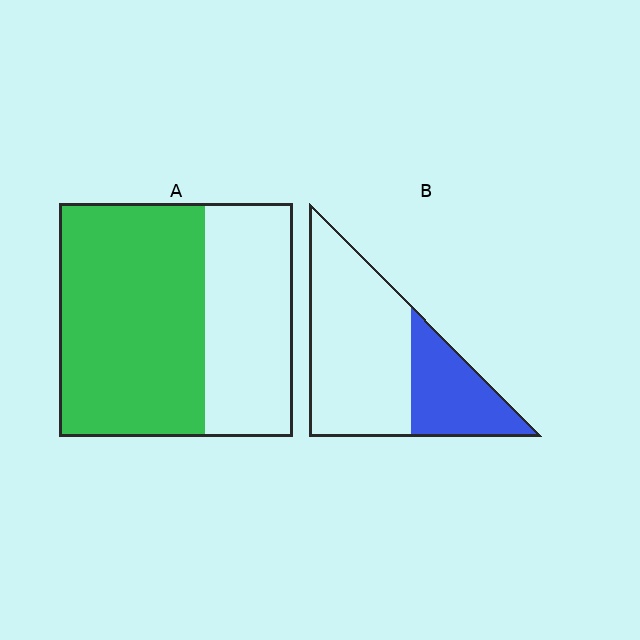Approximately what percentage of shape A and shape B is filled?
A is approximately 60% and B is approximately 30%.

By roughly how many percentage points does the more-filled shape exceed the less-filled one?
By roughly 30 percentage points (A over B).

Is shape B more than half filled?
No.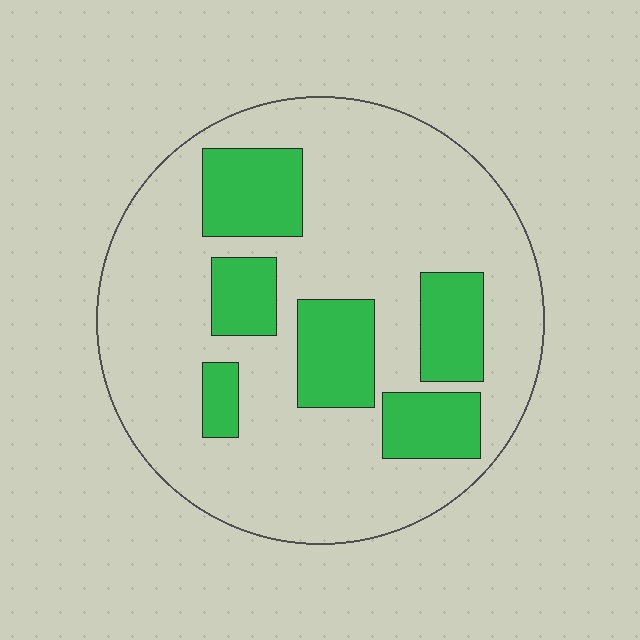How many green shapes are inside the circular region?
6.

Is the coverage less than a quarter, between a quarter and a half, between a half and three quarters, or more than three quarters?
Less than a quarter.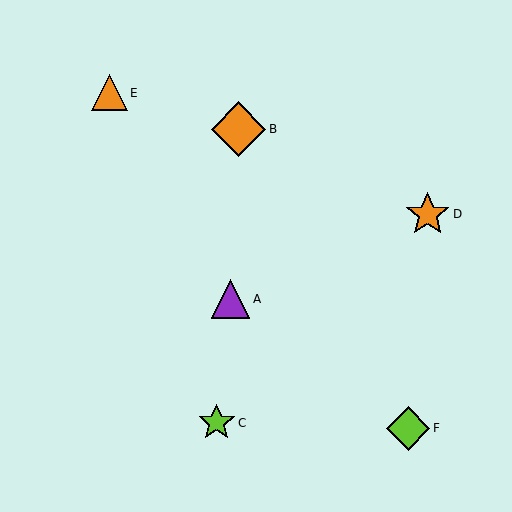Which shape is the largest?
The orange diamond (labeled B) is the largest.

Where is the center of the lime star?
The center of the lime star is at (217, 423).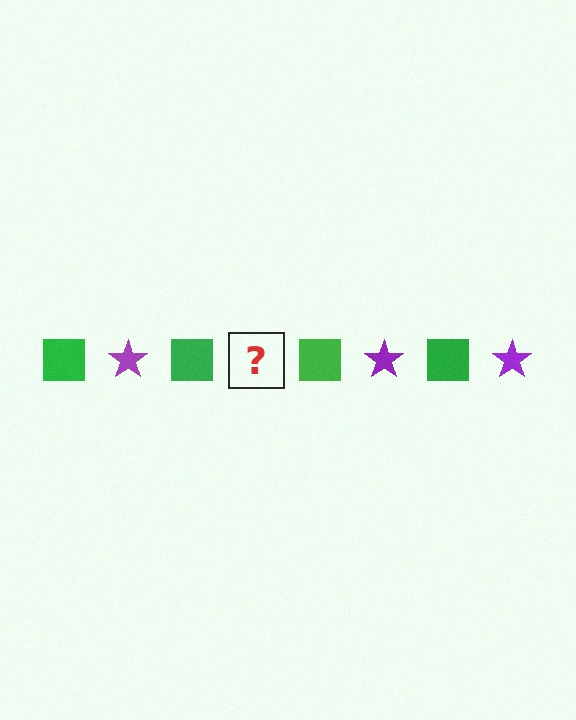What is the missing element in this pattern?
The missing element is a purple star.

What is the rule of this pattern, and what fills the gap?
The rule is that the pattern alternates between green square and purple star. The gap should be filled with a purple star.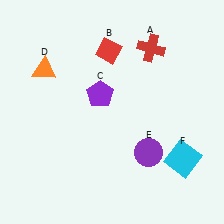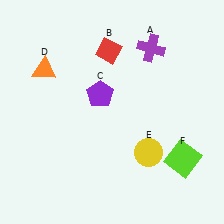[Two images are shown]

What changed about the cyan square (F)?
In Image 1, F is cyan. In Image 2, it changed to lime.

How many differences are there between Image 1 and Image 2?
There are 3 differences between the two images.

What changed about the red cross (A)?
In Image 1, A is red. In Image 2, it changed to purple.